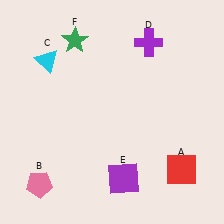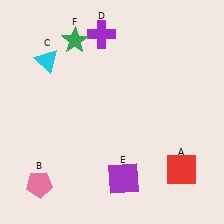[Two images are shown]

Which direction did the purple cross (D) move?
The purple cross (D) moved left.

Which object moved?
The purple cross (D) moved left.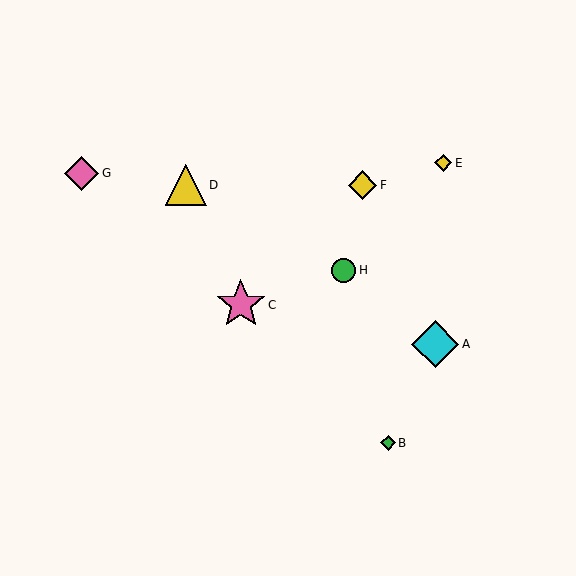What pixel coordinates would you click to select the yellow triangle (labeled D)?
Click at (186, 185) to select the yellow triangle D.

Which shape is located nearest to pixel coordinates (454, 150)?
The yellow diamond (labeled E) at (443, 163) is nearest to that location.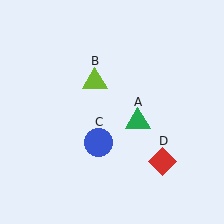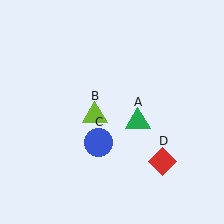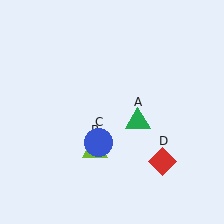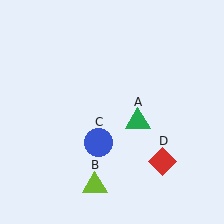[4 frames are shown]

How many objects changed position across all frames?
1 object changed position: lime triangle (object B).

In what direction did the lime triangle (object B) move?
The lime triangle (object B) moved down.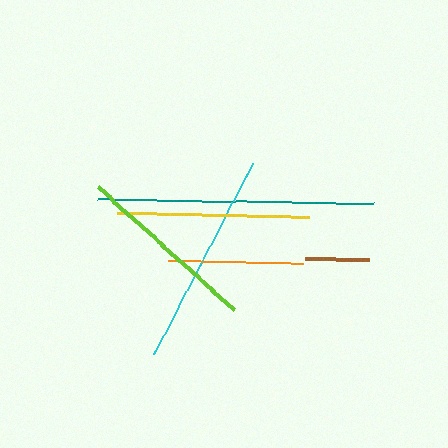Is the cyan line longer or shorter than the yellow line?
The cyan line is longer than the yellow line.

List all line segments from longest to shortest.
From longest to shortest: teal, cyan, yellow, lime, orange, brown.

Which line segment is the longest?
The teal line is the longest at approximately 275 pixels.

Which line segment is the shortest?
The brown line is the shortest at approximately 64 pixels.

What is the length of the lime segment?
The lime segment is approximately 184 pixels long.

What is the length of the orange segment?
The orange segment is approximately 136 pixels long.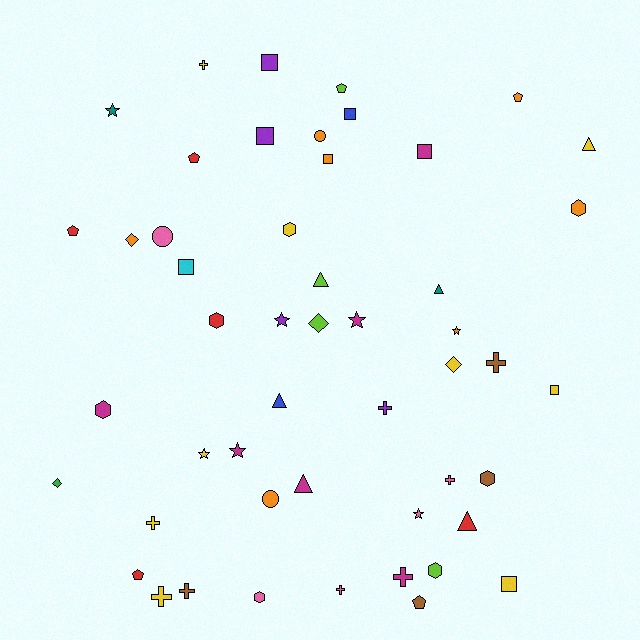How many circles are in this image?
There are 3 circles.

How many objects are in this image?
There are 50 objects.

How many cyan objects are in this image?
There is 1 cyan object.